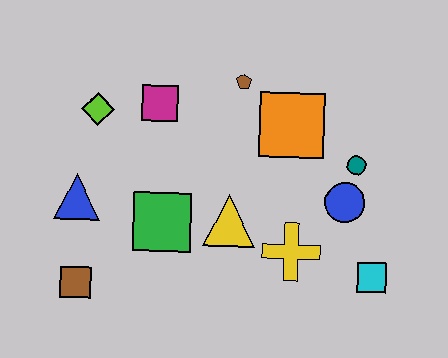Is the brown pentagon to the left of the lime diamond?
No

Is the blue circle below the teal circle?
Yes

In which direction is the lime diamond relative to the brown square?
The lime diamond is above the brown square.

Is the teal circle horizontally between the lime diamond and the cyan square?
Yes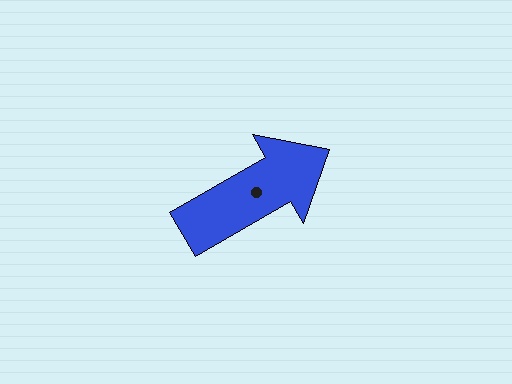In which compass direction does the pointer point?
Northeast.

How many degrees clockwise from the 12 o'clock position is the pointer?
Approximately 60 degrees.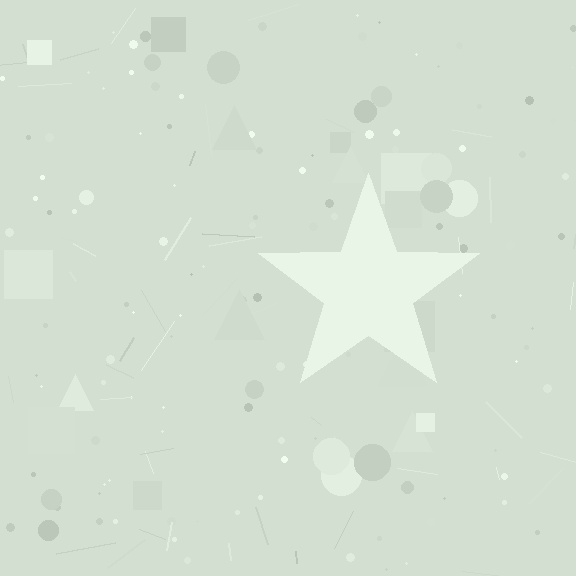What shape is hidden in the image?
A star is hidden in the image.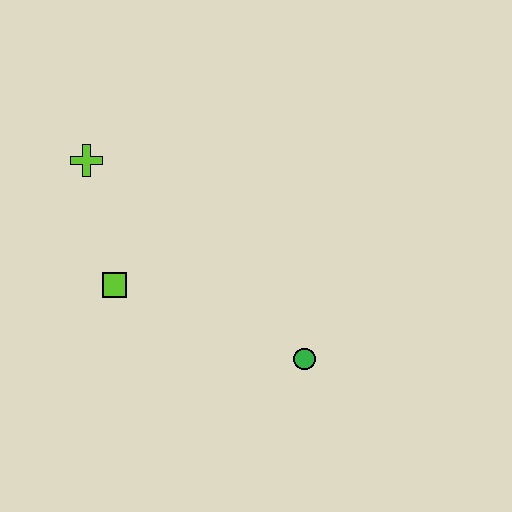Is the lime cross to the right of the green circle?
No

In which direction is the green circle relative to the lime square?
The green circle is to the right of the lime square.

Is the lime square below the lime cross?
Yes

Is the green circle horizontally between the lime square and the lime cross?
No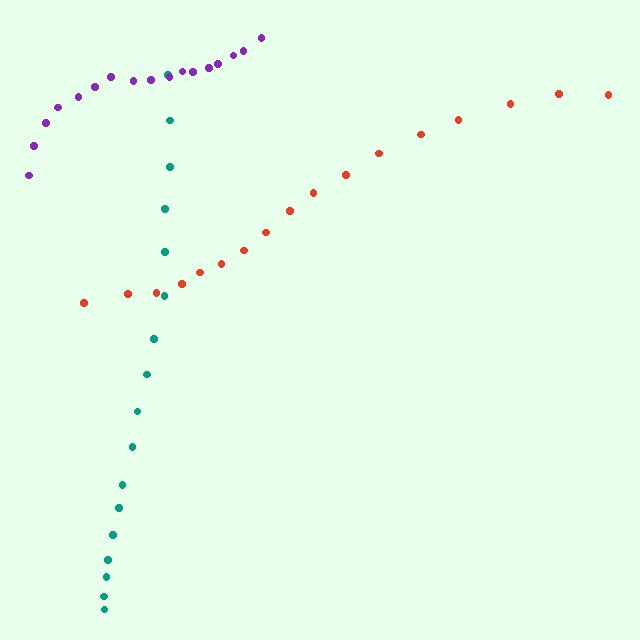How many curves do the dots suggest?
There are 3 distinct paths.